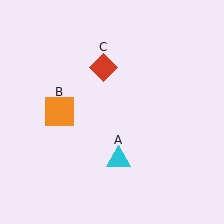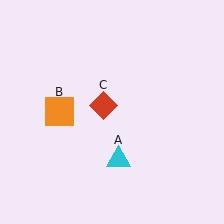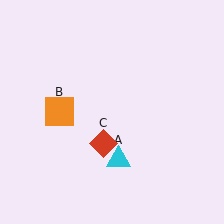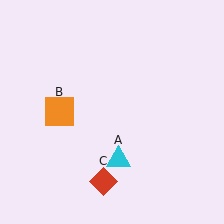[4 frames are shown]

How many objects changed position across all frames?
1 object changed position: red diamond (object C).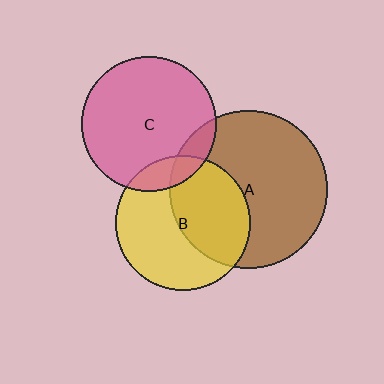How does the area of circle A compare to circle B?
Approximately 1.4 times.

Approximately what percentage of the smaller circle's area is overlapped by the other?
Approximately 10%.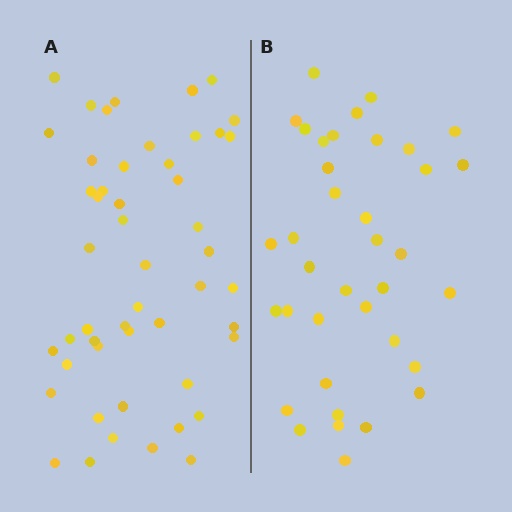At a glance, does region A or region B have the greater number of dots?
Region A (the left region) has more dots.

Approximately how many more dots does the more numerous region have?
Region A has approximately 15 more dots than region B.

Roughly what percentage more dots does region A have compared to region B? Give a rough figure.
About 35% more.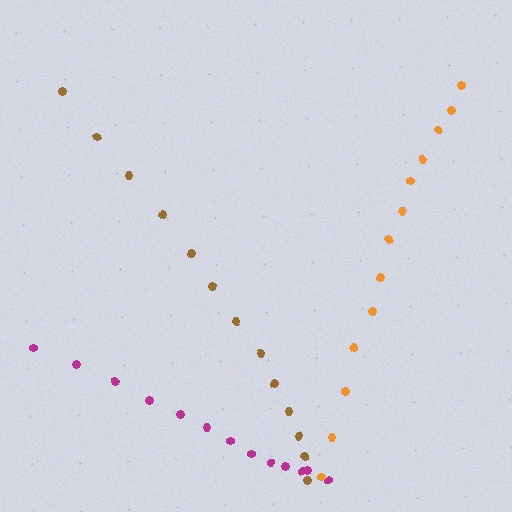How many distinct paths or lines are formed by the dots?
There are 3 distinct paths.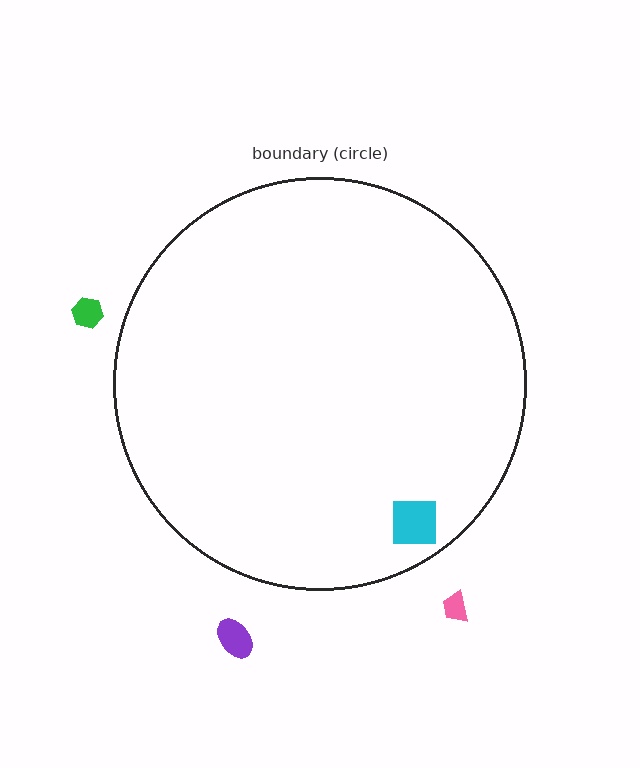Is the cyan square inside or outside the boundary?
Inside.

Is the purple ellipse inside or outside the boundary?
Outside.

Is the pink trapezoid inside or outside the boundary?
Outside.